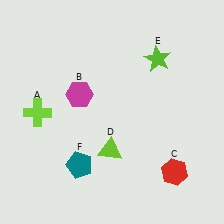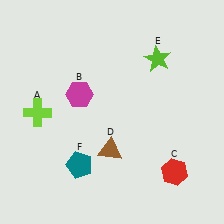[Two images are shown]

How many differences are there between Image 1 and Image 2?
There is 1 difference between the two images.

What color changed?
The triangle (D) changed from lime in Image 1 to brown in Image 2.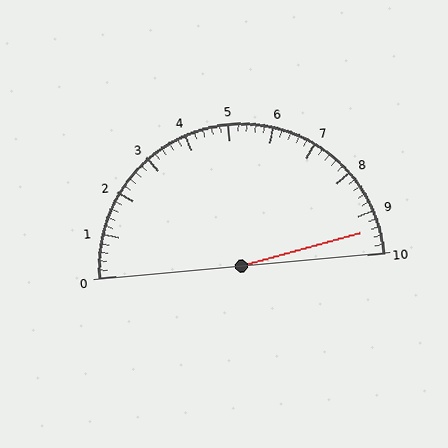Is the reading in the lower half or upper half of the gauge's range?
The reading is in the upper half of the range (0 to 10).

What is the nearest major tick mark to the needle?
The nearest major tick mark is 9.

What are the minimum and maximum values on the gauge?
The gauge ranges from 0 to 10.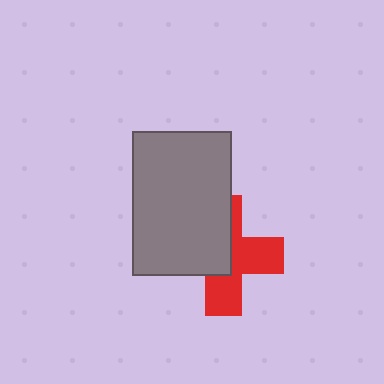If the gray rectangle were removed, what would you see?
You would see the complete red cross.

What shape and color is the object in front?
The object in front is a gray rectangle.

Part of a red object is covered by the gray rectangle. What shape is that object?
It is a cross.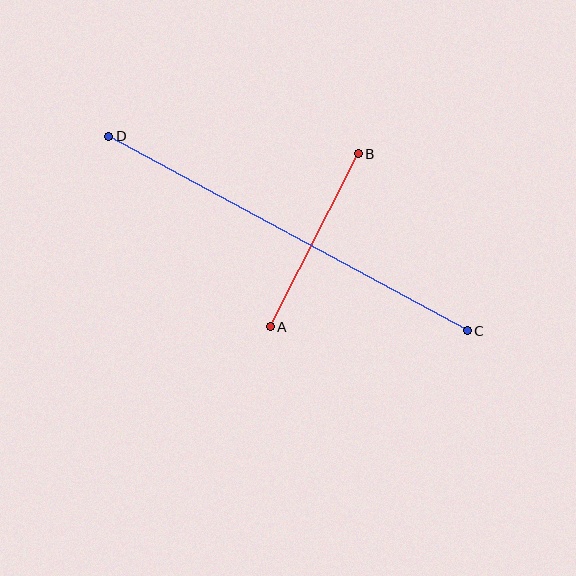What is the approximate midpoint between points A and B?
The midpoint is at approximately (314, 240) pixels.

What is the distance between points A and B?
The distance is approximately 194 pixels.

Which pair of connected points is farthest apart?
Points C and D are farthest apart.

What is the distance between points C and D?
The distance is approximately 408 pixels.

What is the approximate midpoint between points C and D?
The midpoint is at approximately (288, 233) pixels.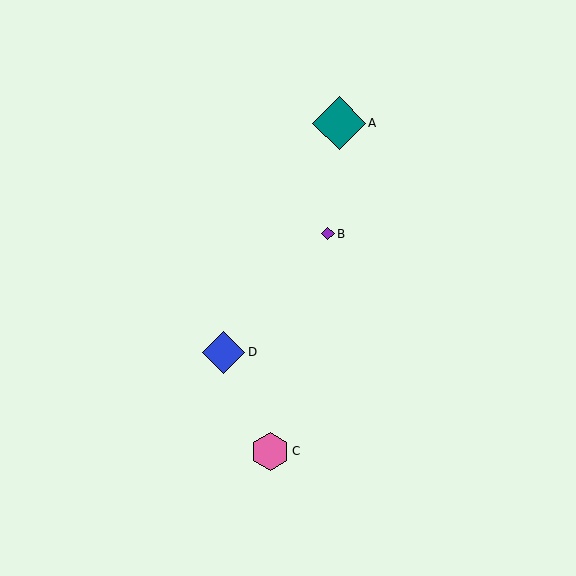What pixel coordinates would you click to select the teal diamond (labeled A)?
Click at (339, 123) to select the teal diamond A.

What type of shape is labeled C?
Shape C is a pink hexagon.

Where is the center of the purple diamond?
The center of the purple diamond is at (328, 234).